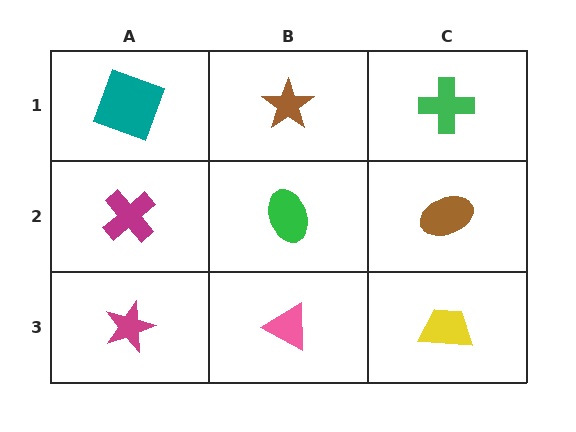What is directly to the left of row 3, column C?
A pink triangle.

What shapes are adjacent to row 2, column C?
A green cross (row 1, column C), a yellow trapezoid (row 3, column C), a green ellipse (row 2, column B).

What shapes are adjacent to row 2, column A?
A teal square (row 1, column A), a magenta star (row 3, column A), a green ellipse (row 2, column B).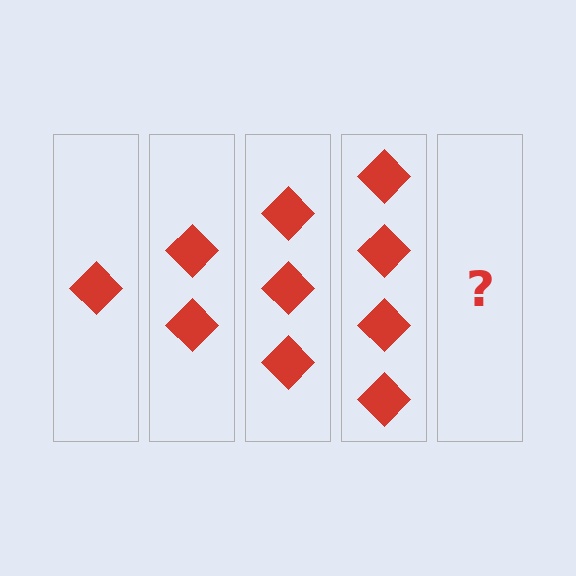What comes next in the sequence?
The next element should be 5 diamonds.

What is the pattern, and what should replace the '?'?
The pattern is that each step adds one more diamond. The '?' should be 5 diamonds.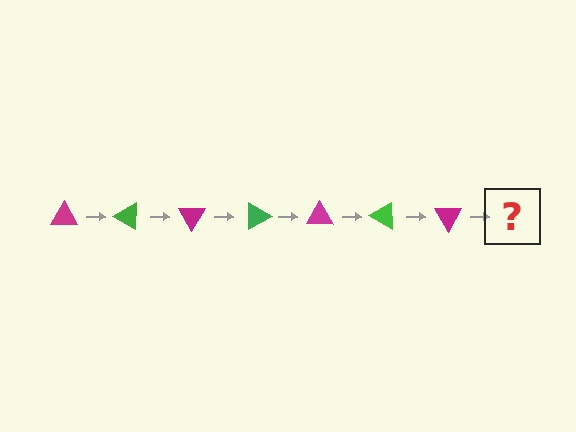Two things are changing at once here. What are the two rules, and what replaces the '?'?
The two rules are that it rotates 30 degrees each step and the color cycles through magenta and green. The '?' should be a green triangle, rotated 210 degrees from the start.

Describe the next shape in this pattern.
It should be a green triangle, rotated 210 degrees from the start.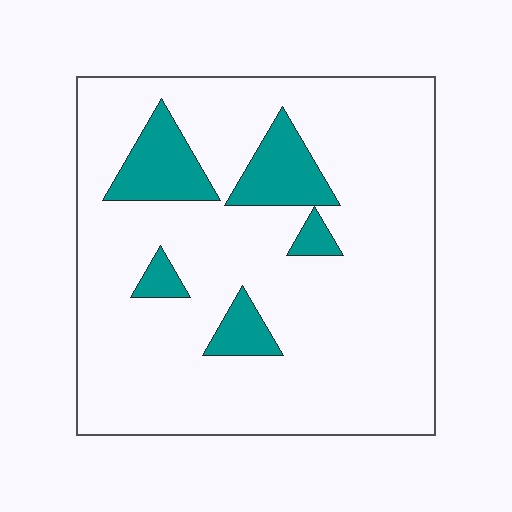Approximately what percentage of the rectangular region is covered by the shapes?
Approximately 15%.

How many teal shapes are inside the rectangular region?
5.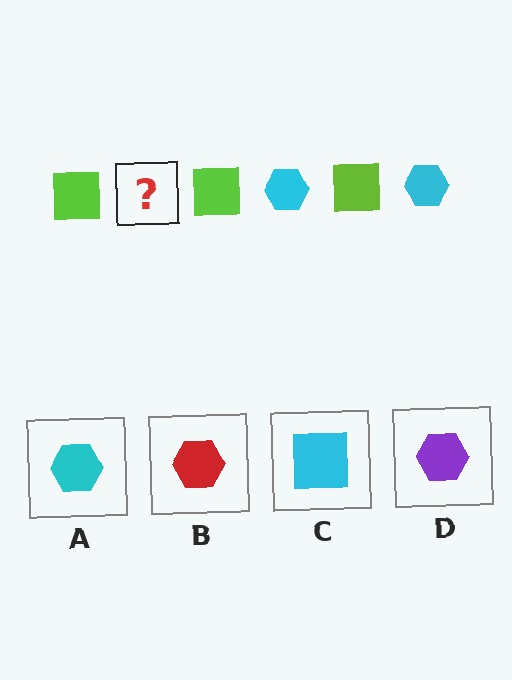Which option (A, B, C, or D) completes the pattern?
A.